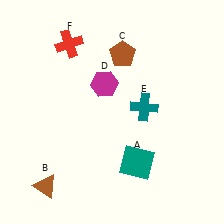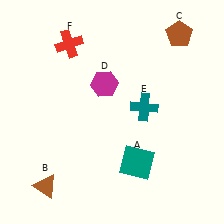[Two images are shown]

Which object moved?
The brown pentagon (C) moved right.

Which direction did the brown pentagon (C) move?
The brown pentagon (C) moved right.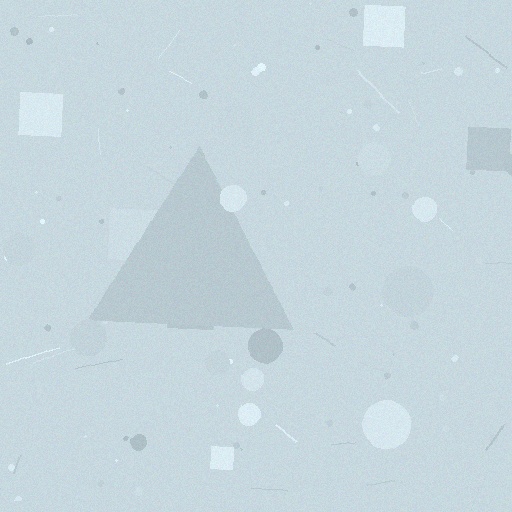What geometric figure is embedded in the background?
A triangle is embedded in the background.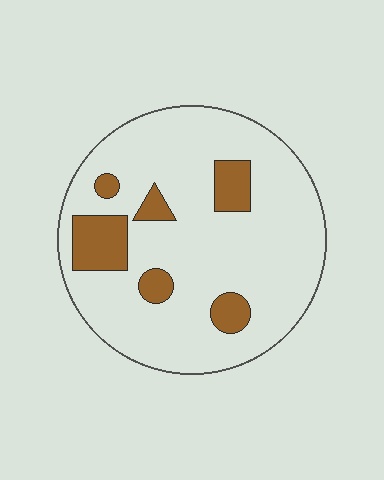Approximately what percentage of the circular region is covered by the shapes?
Approximately 15%.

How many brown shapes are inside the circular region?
6.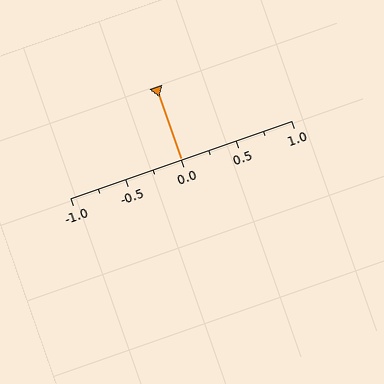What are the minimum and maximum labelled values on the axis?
The axis runs from -1.0 to 1.0.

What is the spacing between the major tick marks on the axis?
The major ticks are spaced 0.5 apart.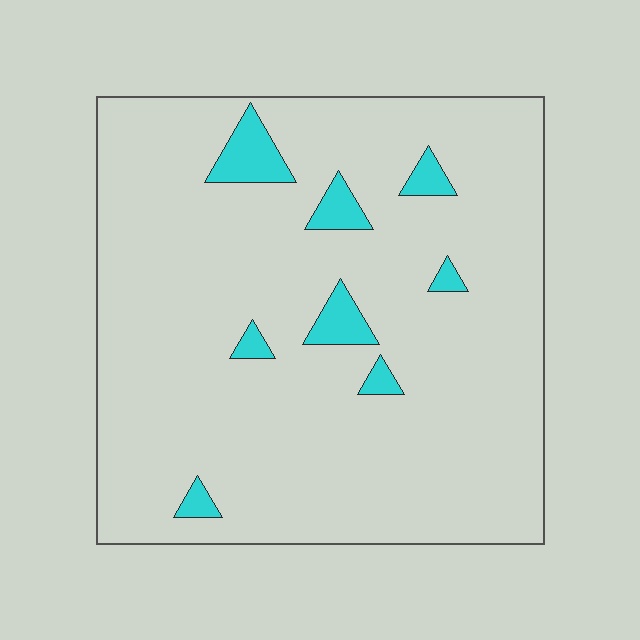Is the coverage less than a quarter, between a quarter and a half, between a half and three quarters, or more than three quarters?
Less than a quarter.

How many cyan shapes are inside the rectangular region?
8.